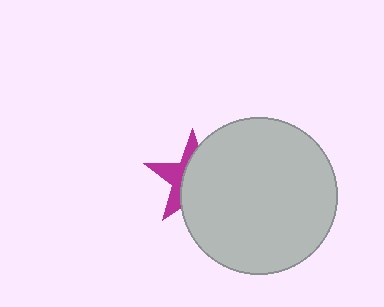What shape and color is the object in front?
The object in front is a light gray circle.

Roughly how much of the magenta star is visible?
A small part of it is visible (roughly 38%).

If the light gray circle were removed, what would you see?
You would see the complete magenta star.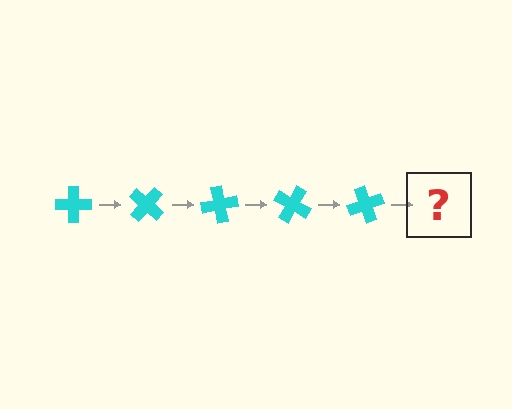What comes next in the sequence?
The next element should be a cyan cross rotated 200 degrees.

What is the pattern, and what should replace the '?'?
The pattern is that the cross rotates 40 degrees each step. The '?' should be a cyan cross rotated 200 degrees.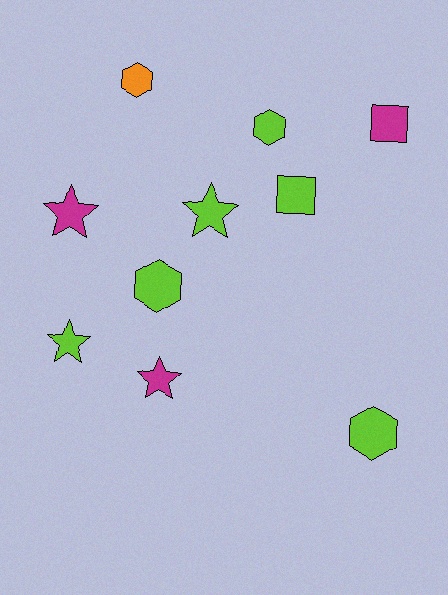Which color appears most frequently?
Lime, with 6 objects.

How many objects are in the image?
There are 10 objects.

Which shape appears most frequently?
Hexagon, with 4 objects.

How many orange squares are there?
There are no orange squares.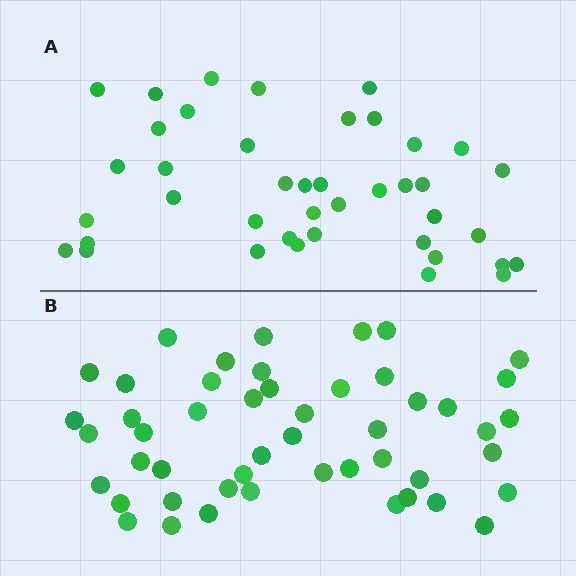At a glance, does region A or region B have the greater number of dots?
Region B (the bottom region) has more dots.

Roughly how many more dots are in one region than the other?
Region B has roughly 8 or so more dots than region A.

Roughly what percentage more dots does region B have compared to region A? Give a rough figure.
About 20% more.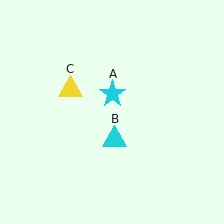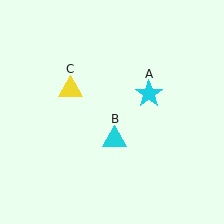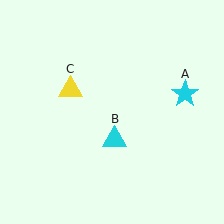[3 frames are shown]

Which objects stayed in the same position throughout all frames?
Cyan triangle (object B) and yellow triangle (object C) remained stationary.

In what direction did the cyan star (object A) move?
The cyan star (object A) moved right.